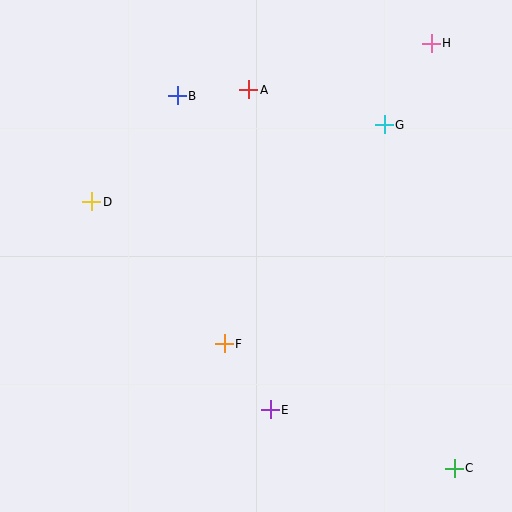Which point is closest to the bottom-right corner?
Point C is closest to the bottom-right corner.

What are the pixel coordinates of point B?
Point B is at (177, 96).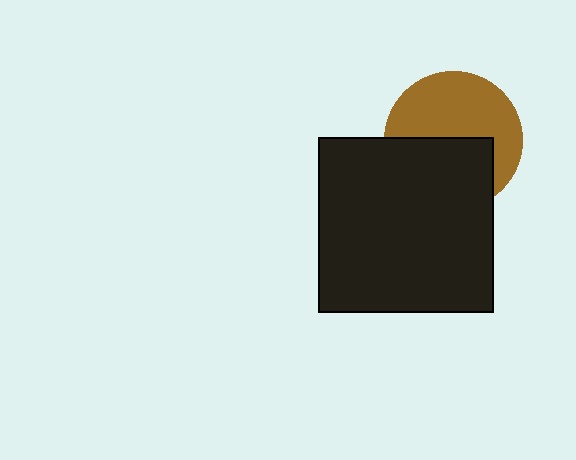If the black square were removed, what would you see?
You would see the complete brown circle.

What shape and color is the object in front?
The object in front is a black square.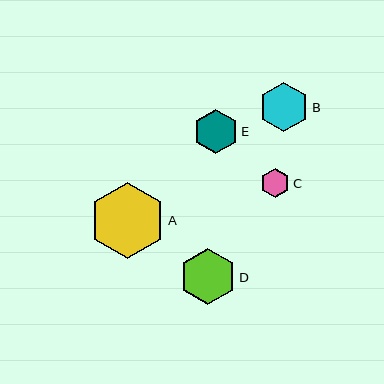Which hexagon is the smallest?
Hexagon C is the smallest with a size of approximately 29 pixels.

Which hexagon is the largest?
Hexagon A is the largest with a size of approximately 76 pixels.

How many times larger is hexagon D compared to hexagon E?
Hexagon D is approximately 1.3 times the size of hexagon E.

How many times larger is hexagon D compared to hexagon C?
Hexagon D is approximately 2.0 times the size of hexagon C.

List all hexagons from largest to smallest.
From largest to smallest: A, D, B, E, C.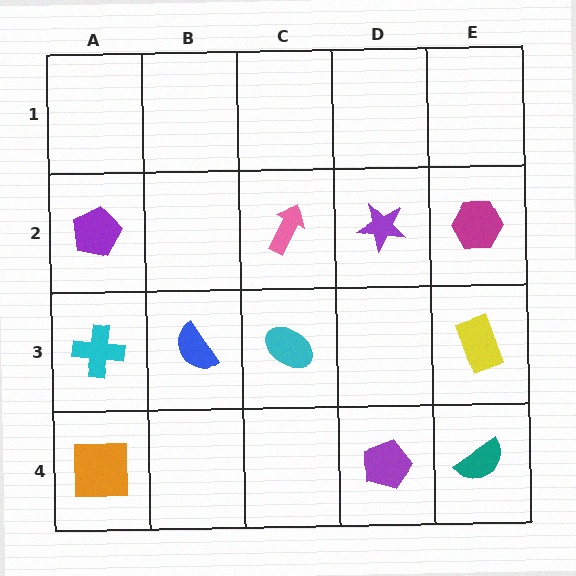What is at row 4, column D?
A purple pentagon.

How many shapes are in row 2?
4 shapes.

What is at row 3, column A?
A cyan cross.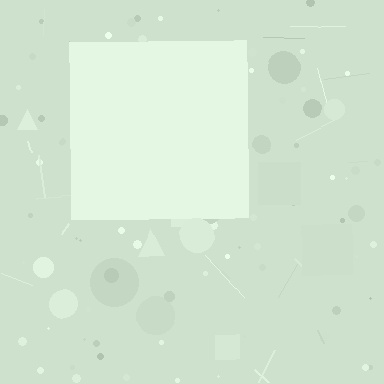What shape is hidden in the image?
A square is hidden in the image.